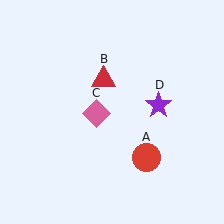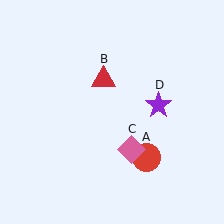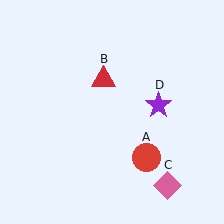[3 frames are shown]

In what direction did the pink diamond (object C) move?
The pink diamond (object C) moved down and to the right.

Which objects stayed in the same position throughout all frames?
Red circle (object A) and red triangle (object B) and purple star (object D) remained stationary.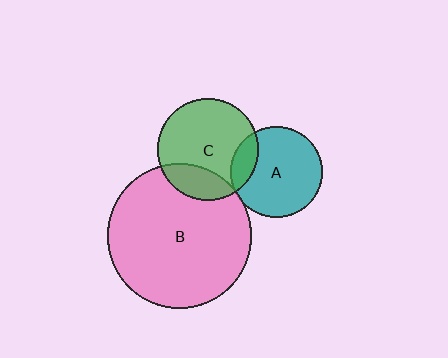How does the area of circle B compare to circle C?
Approximately 2.0 times.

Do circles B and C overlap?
Yes.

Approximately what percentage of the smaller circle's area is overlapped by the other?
Approximately 20%.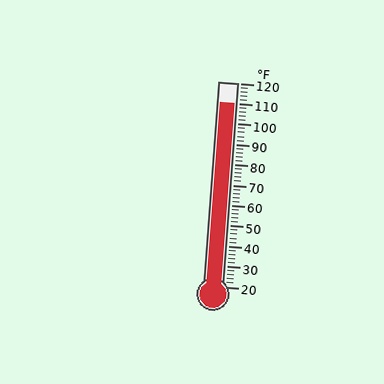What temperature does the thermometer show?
The thermometer shows approximately 110°F.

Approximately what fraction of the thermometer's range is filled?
The thermometer is filled to approximately 90% of its range.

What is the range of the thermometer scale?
The thermometer scale ranges from 20°F to 120°F.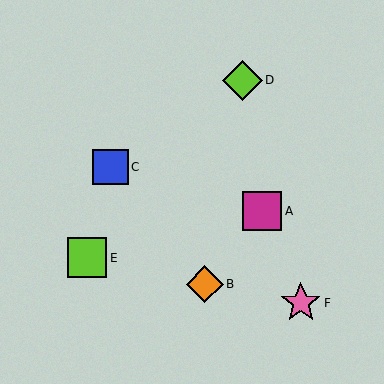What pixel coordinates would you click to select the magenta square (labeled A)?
Click at (262, 211) to select the magenta square A.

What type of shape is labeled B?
Shape B is an orange diamond.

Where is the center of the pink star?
The center of the pink star is at (301, 303).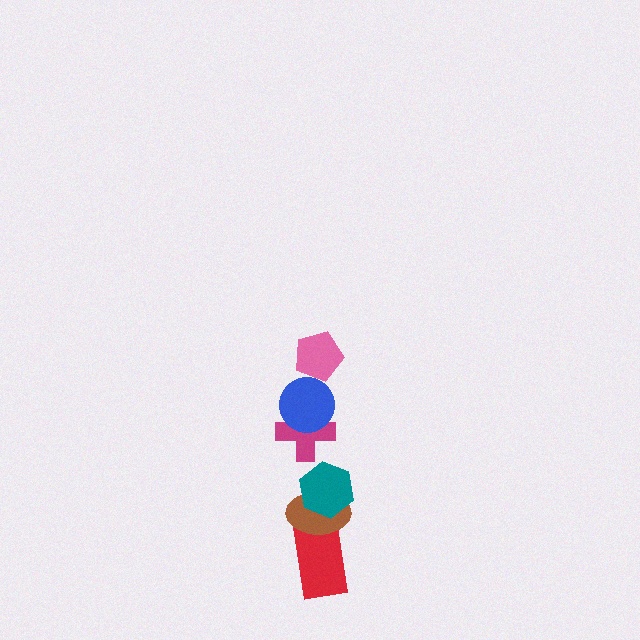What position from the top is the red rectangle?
The red rectangle is 6th from the top.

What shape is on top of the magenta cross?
The blue circle is on top of the magenta cross.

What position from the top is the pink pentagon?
The pink pentagon is 1st from the top.